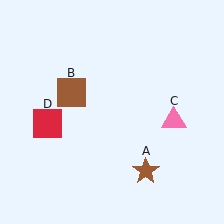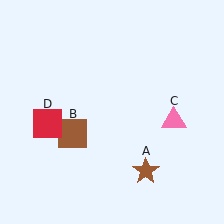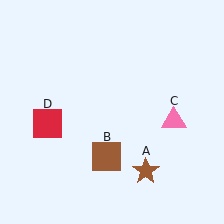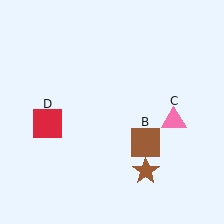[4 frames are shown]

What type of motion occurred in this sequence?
The brown square (object B) rotated counterclockwise around the center of the scene.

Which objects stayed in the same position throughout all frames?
Brown star (object A) and pink triangle (object C) and red square (object D) remained stationary.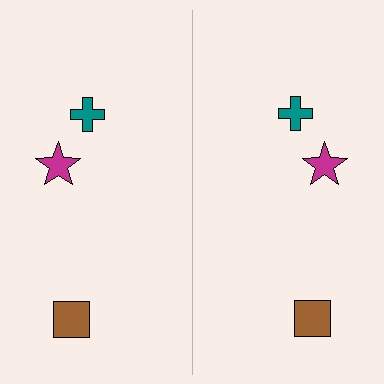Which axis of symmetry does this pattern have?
The pattern has a vertical axis of symmetry running through the center of the image.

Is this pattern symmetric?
Yes, this pattern has bilateral (reflection) symmetry.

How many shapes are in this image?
There are 6 shapes in this image.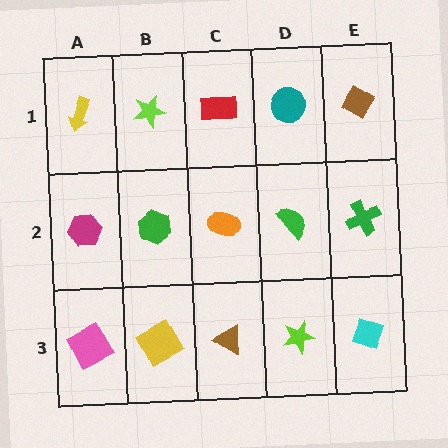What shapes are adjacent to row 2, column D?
A teal circle (row 1, column D), a lime star (row 3, column D), an orange ellipse (row 2, column C), a green cross (row 2, column E).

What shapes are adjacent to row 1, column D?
A green semicircle (row 2, column D), a red rectangle (row 1, column C), a brown diamond (row 1, column E).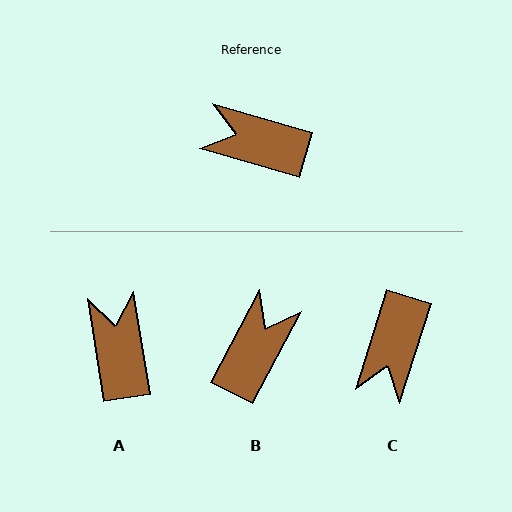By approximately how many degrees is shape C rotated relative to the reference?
Approximately 88 degrees counter-clockwise.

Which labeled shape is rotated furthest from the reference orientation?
B, about 102 degrees away.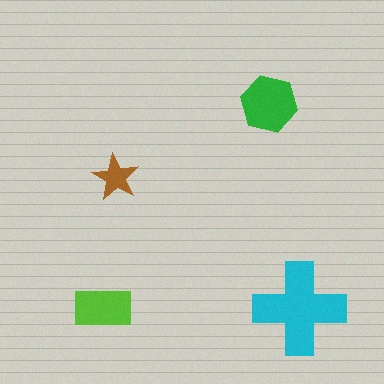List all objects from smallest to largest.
The brown star, the lime rectangle, the green hexagon, the cyan cross.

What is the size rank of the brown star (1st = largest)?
4th.